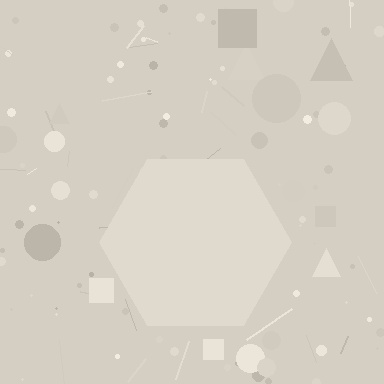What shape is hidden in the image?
A hexagon is hidden in the image.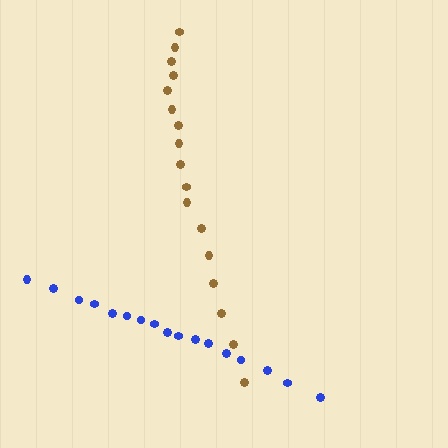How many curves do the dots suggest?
There are 2 distinct paths.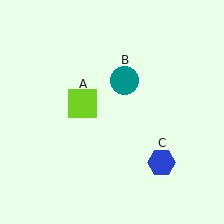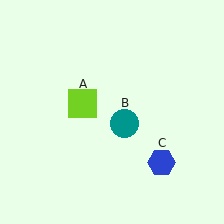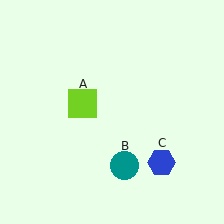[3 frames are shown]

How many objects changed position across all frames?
1 object changed position: teal circle (object B).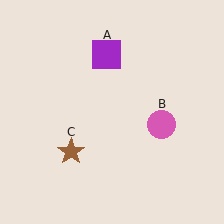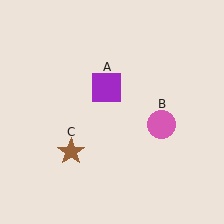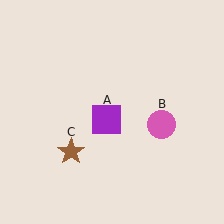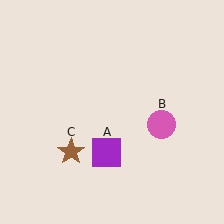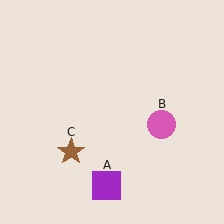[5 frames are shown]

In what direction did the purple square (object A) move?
The purple square (object A) moved down.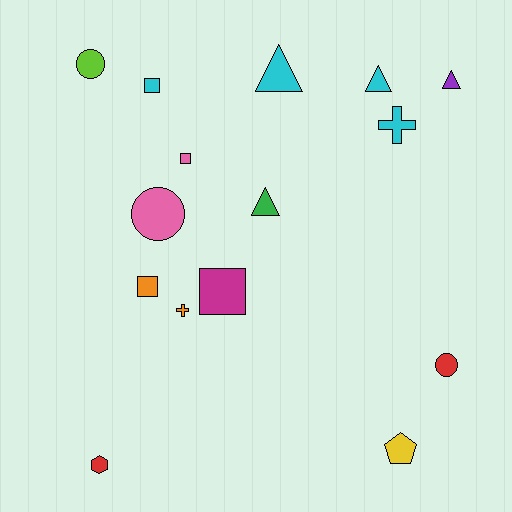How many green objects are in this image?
There is 1 green object.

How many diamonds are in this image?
There are no diamonds.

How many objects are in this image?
There are 15 objects.